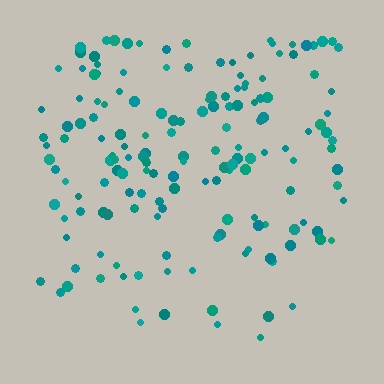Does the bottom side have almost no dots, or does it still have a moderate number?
Still a moderate number, just noticeably fewer than the top.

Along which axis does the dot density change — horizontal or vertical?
Vertical.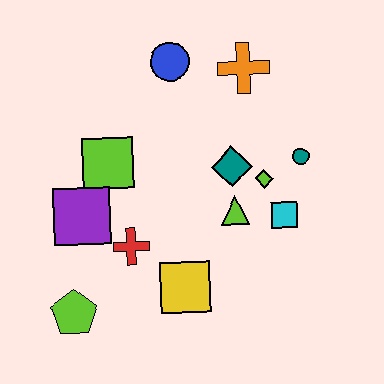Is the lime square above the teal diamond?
Yes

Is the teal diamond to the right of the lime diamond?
No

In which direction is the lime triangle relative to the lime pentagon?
The lime triangle is to the right of the lime pentagon.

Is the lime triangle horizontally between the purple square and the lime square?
No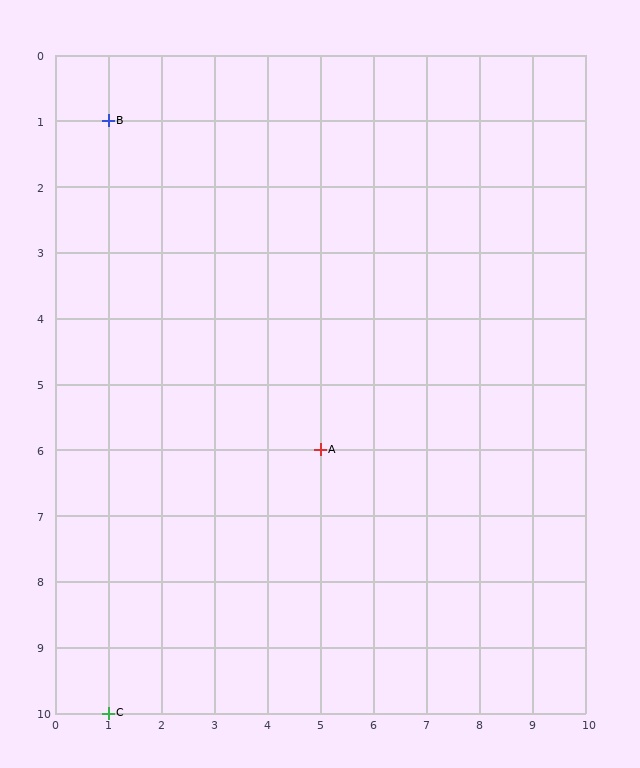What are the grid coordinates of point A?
Point A is at grid coordinates (5, 6).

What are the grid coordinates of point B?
Point B is at grid coordinates (1, 1).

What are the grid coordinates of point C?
Point C is at grid coordinates (1, 10).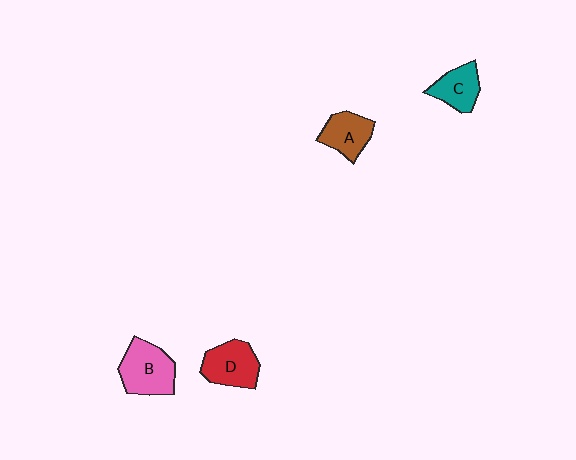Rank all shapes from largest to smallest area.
From largest to smallest: B (pink), D (red), A (brown), C (teal).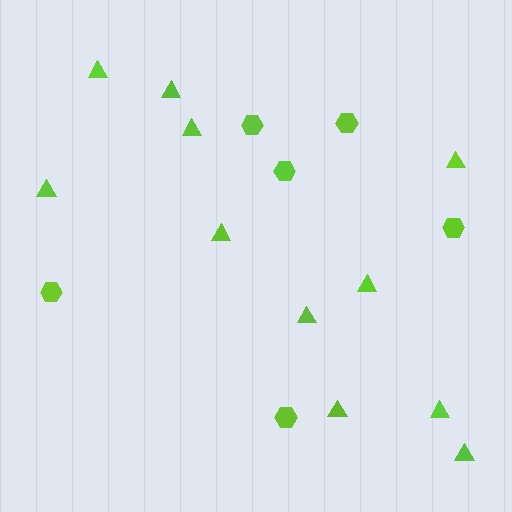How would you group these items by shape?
There are 2 groups: one group of hexagons (6) and one group of triangles (11).